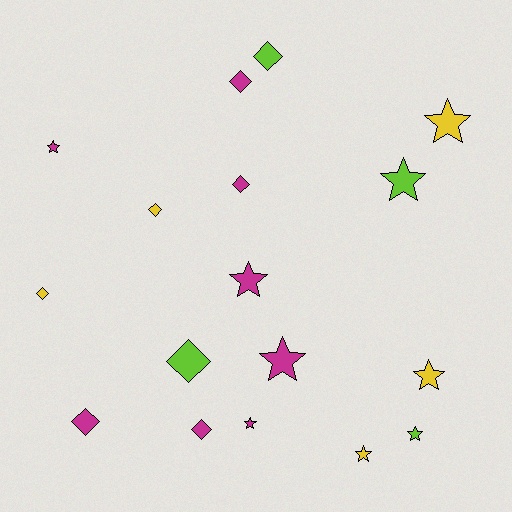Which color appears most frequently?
Magenta, with 8 objects.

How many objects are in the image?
There are 17 objects.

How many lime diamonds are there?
There are 2 lime diamonds.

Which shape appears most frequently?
Star, with 9 objects.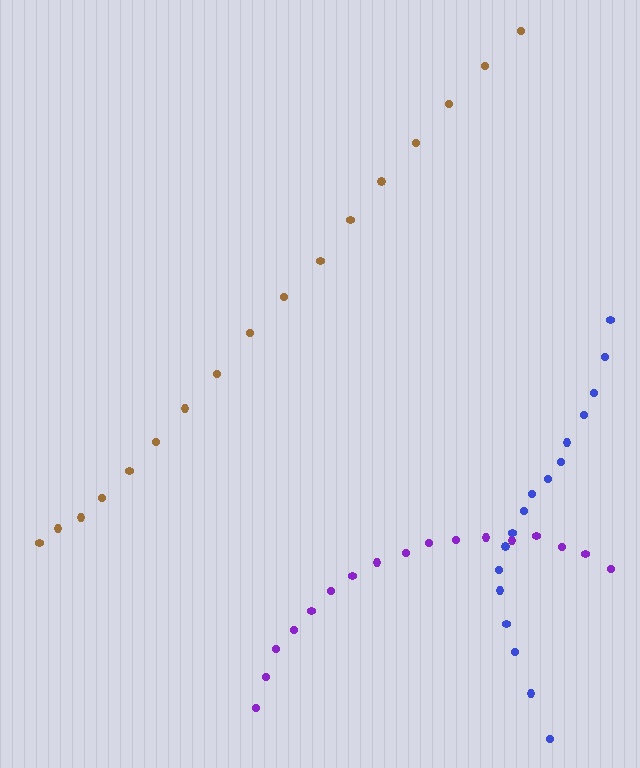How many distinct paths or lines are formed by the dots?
There are 3 distinct paths.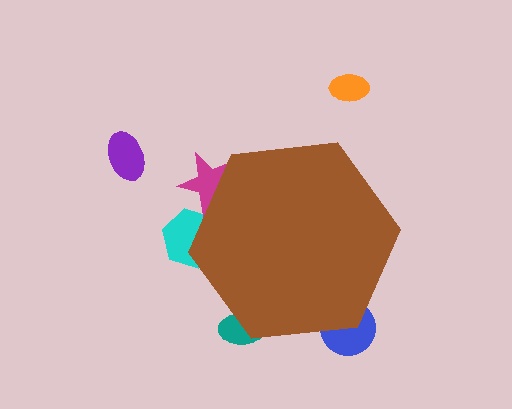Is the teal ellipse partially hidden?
Yes, the teal ellipse is partially hidden behind the brown hexagon.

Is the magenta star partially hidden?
Yes, the magenta star is partially hidden behind the brown hexagon.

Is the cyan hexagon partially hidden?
Yes, the cyan hexagon is partially hidden behind the brown hexagon.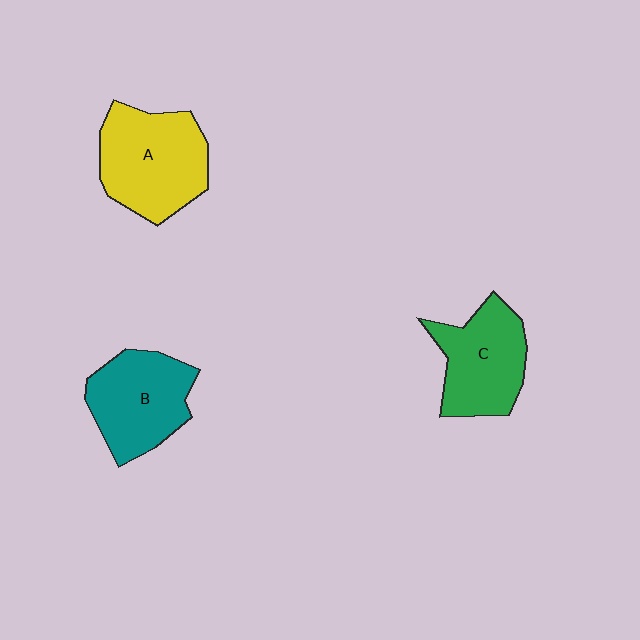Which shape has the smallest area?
Shape C (green).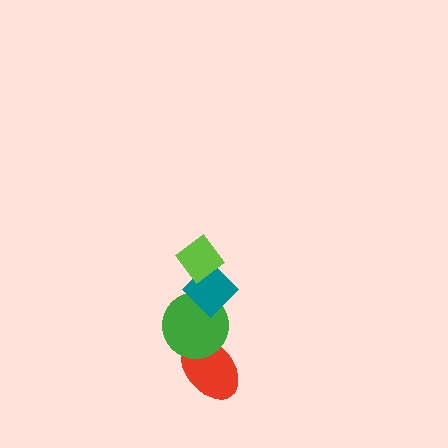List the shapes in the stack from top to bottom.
From top to bottom: the lime diamond, the teal diamond, the green circle, the red ellipse.